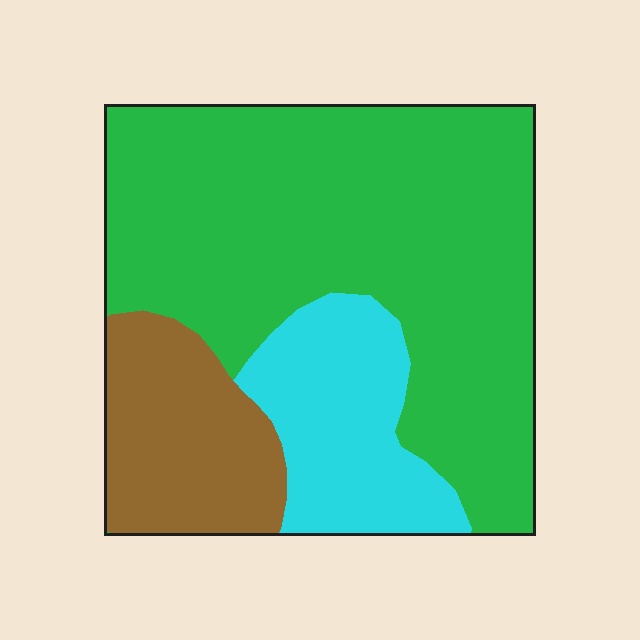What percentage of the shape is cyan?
Cyan covers about 20% of the shape.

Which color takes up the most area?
Green, at roughly 65%.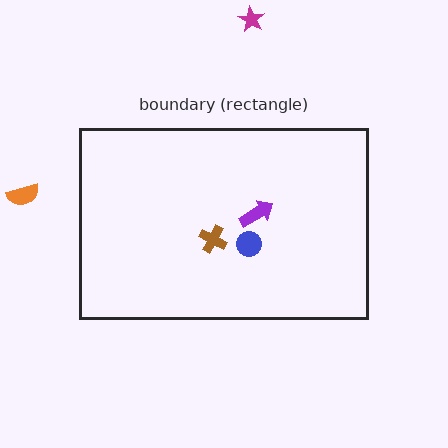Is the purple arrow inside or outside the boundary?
Inside.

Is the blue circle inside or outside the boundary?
Inside.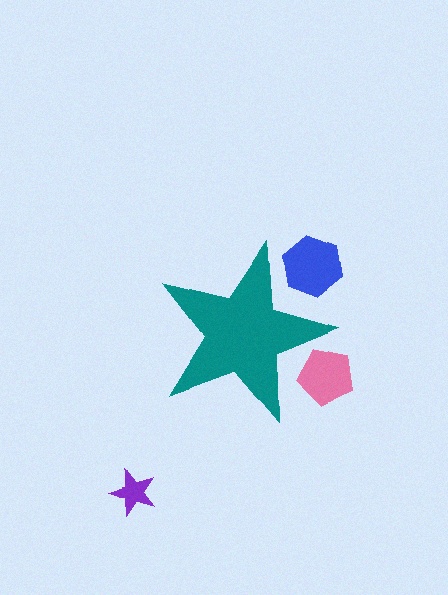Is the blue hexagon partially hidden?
Yes, the blue hexagon is partially hidden behind the teal star.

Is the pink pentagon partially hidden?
Yes, the pink pentagon is partially hidden behind the teal star.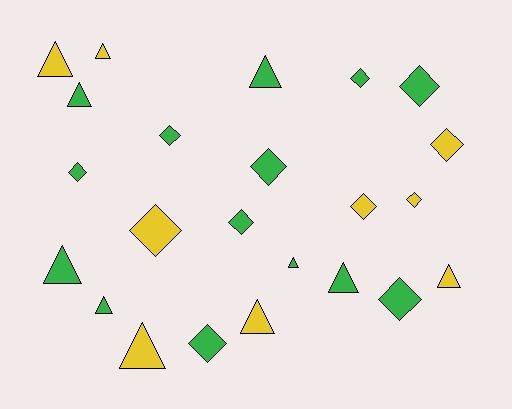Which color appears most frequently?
Green, with 14 objects.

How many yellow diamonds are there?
There are 4 yellow diamonds.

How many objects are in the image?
There are 23 objects.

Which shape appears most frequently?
Diamond, with 12 objects.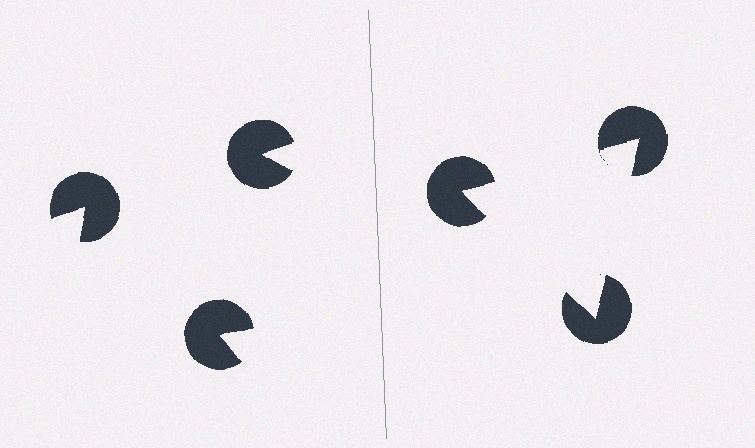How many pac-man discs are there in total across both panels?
6 — 3 on each side.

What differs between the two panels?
The pac-man discs are positioned identically on both sides; only the wedge orientations differ. On the right they align to a triangle; on the left they are misaligned.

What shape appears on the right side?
An illusory triangle.